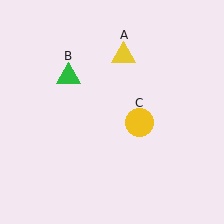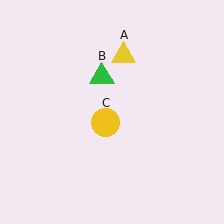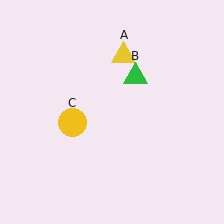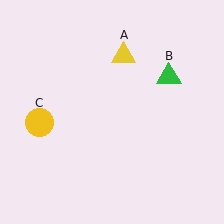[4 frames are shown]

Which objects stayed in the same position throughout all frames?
Yellow triangle (object A) remained stationary.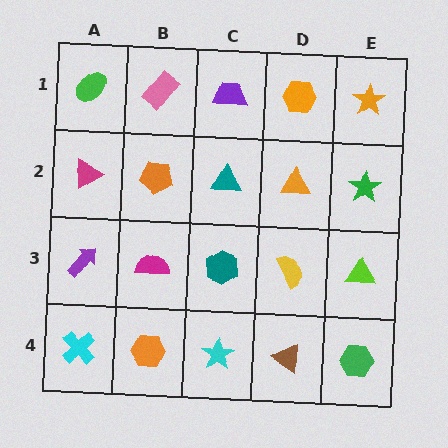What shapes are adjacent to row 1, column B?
An orange pentagon (row 2, column B), a green ellipse (row 1, column A), a purple trapezoid (row 1, column C).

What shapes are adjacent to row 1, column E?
A green star (row 2, column E), an orange hexagon (row 1, column D).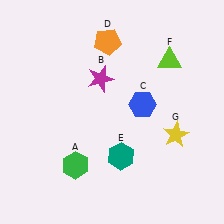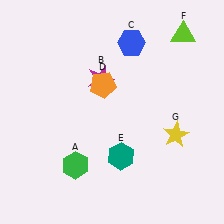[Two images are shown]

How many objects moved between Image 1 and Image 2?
3 objects moved between the two images.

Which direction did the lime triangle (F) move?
The lime triangle (F) moved up.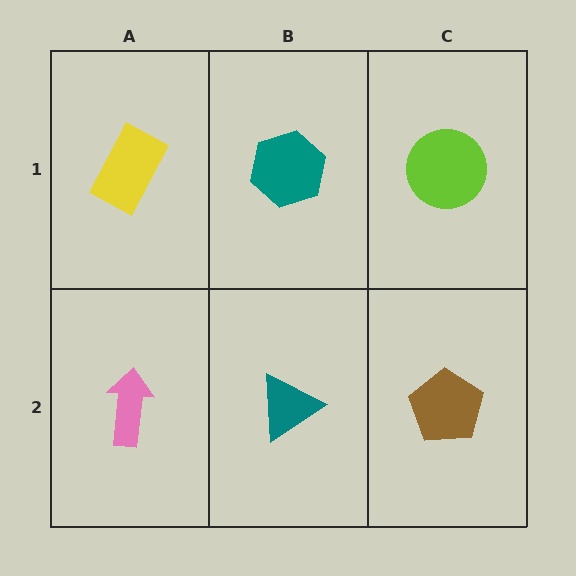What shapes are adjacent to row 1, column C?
A brown pentagon (row 2, column C), a teal hexagon (row 1, column B).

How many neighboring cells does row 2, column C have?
2.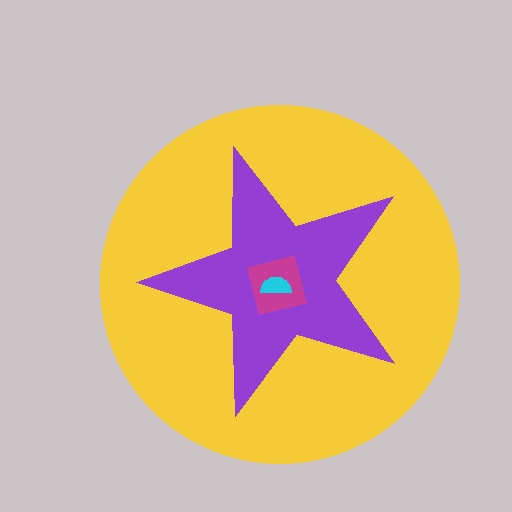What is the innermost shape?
The cyan semicircle.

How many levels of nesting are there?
4.